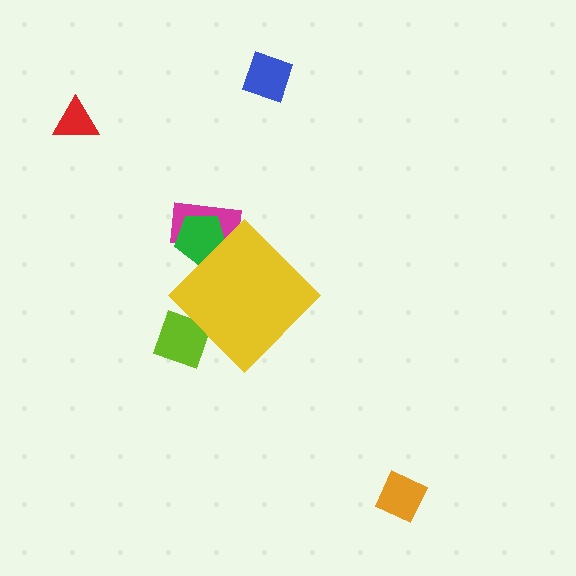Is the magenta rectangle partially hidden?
Yes, the magenta rectangle is partially hidden behind the yellow diamond.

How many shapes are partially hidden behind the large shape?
3 shapes are partially hidden.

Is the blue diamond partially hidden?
No, the blue diamond is fully visible.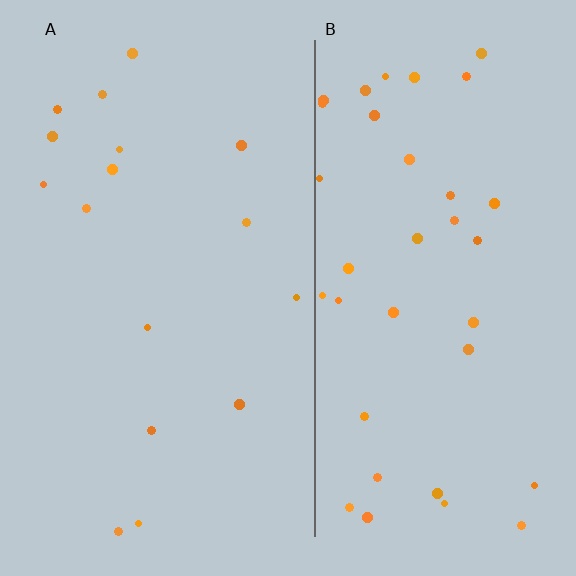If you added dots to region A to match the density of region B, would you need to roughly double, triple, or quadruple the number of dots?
Approximately double.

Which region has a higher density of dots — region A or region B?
B (the right).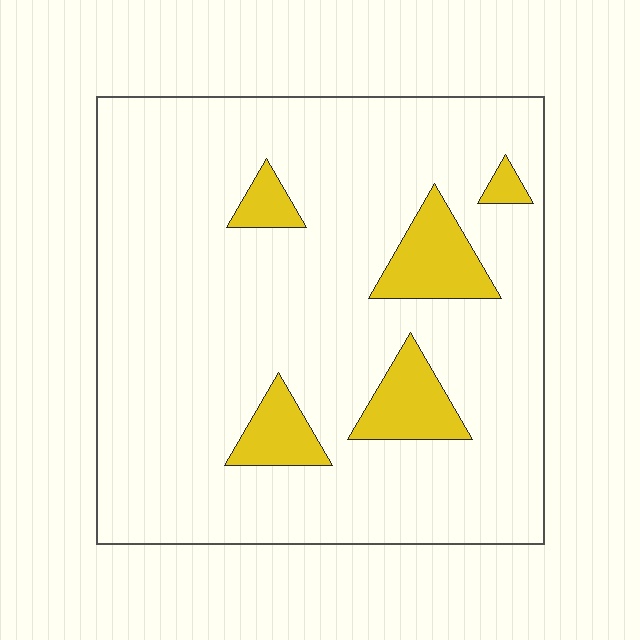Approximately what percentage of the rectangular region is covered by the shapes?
Approximately 10%.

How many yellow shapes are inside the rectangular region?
5.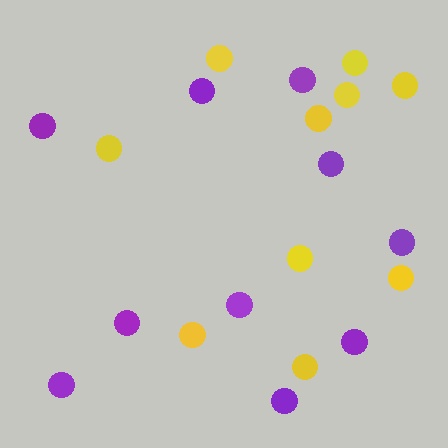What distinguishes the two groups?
There are 2 groups: one group of purple circles (10) and one group of yellow circles (10).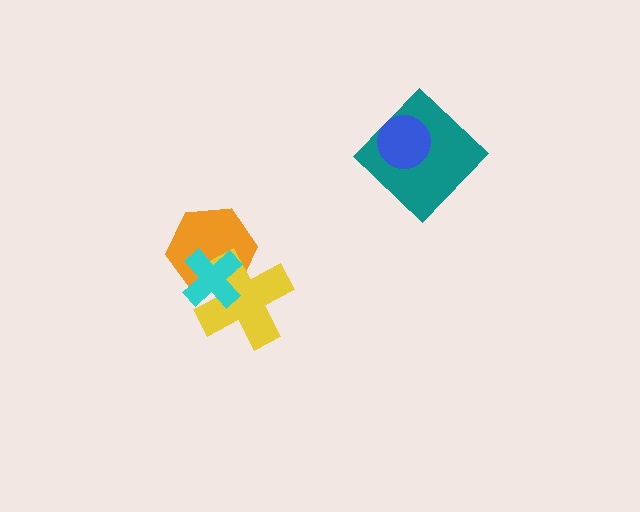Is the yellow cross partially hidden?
Yes, it is partially covered by another shape.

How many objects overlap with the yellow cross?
2 objects overlap with the yellow cross.